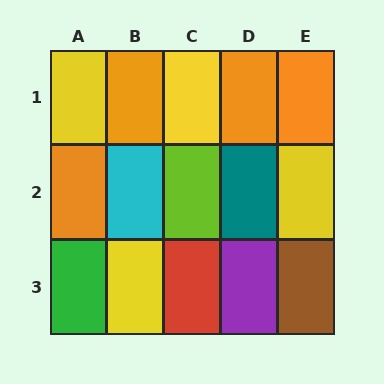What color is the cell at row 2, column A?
Orange.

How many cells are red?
1 cell is red.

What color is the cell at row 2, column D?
Teal.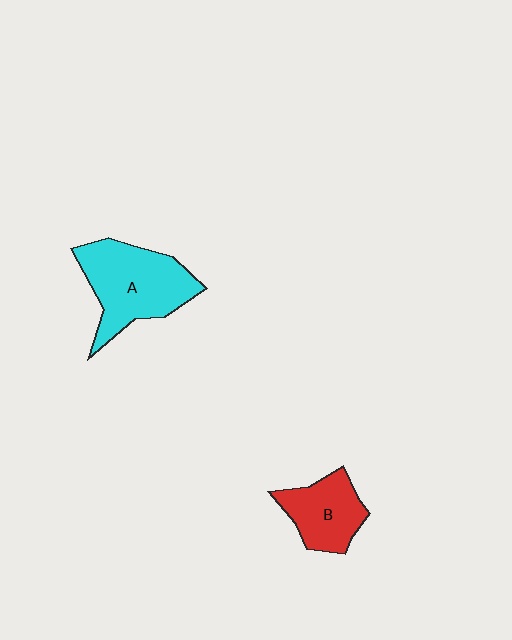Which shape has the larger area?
Shape A (cyan).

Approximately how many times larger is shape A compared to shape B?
Approximately 1.6 times.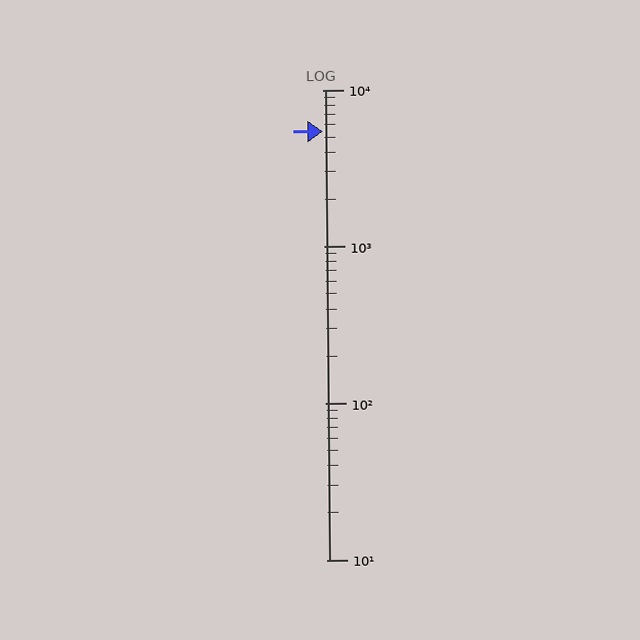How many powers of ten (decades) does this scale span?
The scale spans 3 decades, from 10 to 10000.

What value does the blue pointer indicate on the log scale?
The pointer indicates approximately 5400.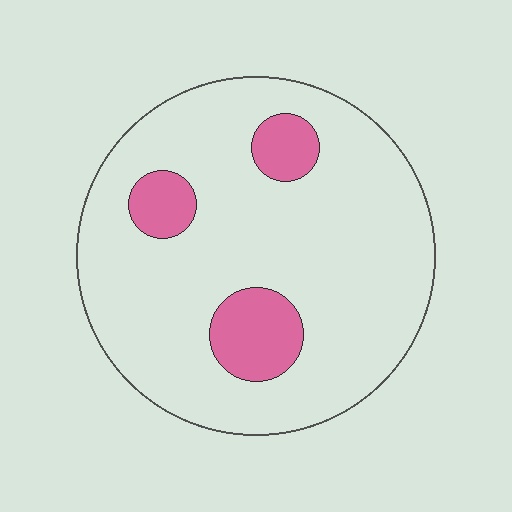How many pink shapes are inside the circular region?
3.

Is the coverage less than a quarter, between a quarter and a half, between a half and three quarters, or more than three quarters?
Less than a quarter.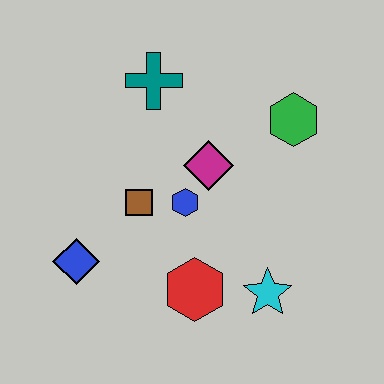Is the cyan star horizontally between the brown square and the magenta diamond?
No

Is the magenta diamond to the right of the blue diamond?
Yes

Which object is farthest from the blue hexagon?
The green hexagon is farthest from the blue hexagon.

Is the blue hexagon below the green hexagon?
Yes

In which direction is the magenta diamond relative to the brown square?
The magenta diamond is to the right of the brown square.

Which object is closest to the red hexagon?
The cyan star is closest to the red hexagon.